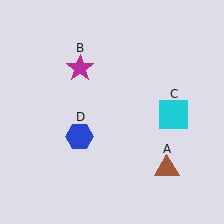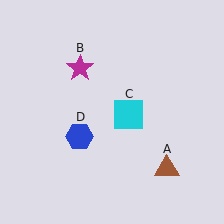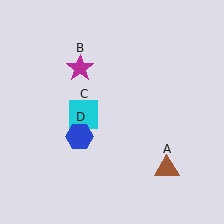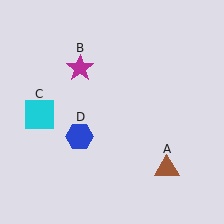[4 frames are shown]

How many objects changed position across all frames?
1 object changed position: cyan square (object C).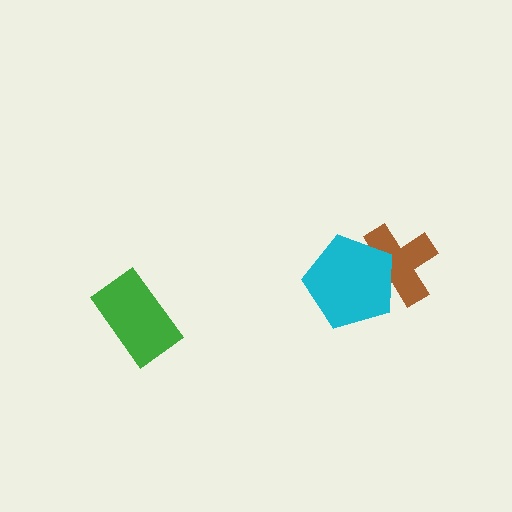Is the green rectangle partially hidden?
No, no other shape covers it.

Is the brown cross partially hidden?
Yes, it is partially covered by another shape.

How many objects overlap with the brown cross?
1 object overlaps with the brown cross.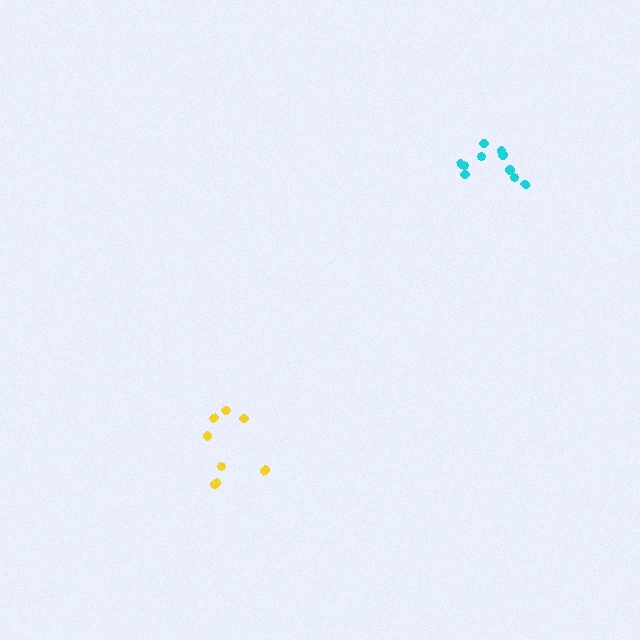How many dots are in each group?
Group 1: 10 dots, Group 2: 8 dots (18 total).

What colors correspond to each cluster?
The clusters are colored: cyan, yellow.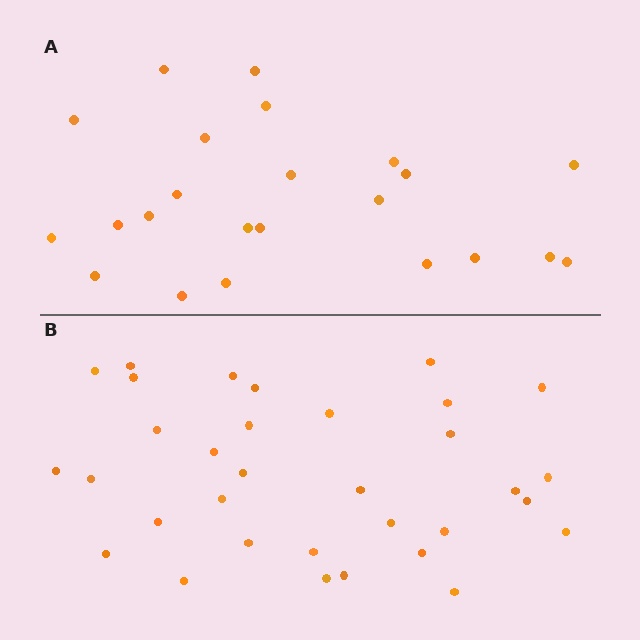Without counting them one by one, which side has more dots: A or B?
Region B (the bottom region) has more dots.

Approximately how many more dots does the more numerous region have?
Region B has roughly 10 or so more dots than region A.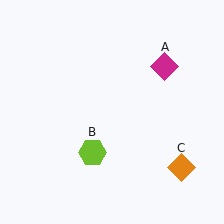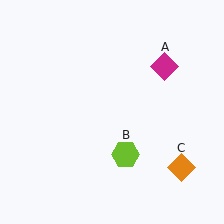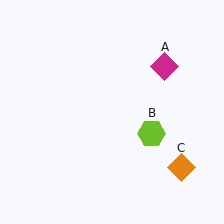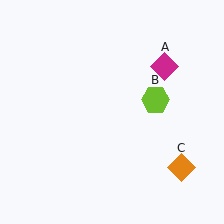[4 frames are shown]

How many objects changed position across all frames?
1 object changed position: lime hexagon (object B).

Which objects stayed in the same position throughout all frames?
Magenta diamond (object A) and orange diamond (object C) remained stationary.